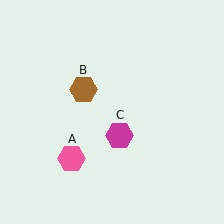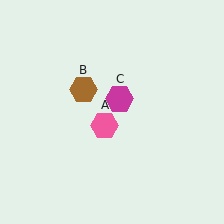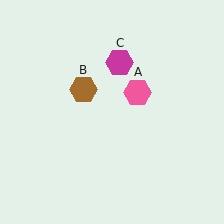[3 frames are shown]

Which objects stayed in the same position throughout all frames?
Brown hexagon (object B) remained stationary.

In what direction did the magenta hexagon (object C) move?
The magenta hexagon (object C) moved up.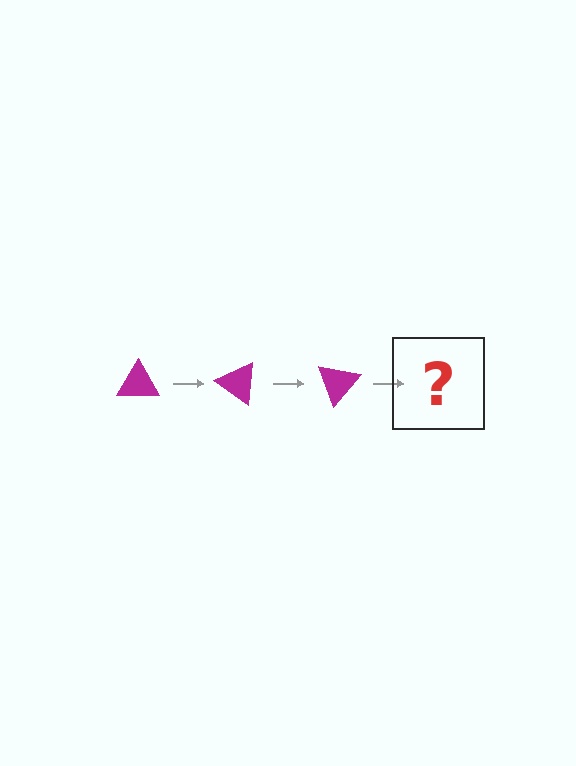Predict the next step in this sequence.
The next step is a magenta triangle rotated 105 degrees.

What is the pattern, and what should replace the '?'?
The pattern is that the triangle rotates 35 degrees each step. The '?' should be a magenta triangle rotated 105 degrees.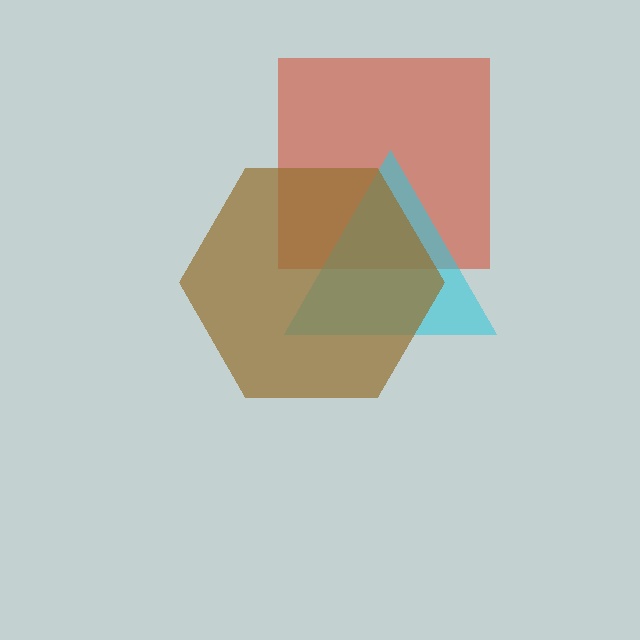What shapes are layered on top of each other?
The layered shapes are: a red square, a cyan triangle, a brown hexagon.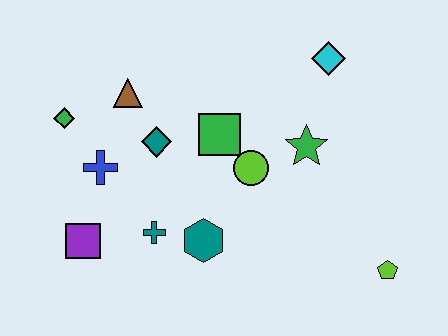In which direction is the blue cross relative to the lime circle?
The blue cross is to the left of the lime circle.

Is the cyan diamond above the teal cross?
Yes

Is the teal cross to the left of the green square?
Yes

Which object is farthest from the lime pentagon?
The green diamond is farthest from the lime pentagon.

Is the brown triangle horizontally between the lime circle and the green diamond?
Yes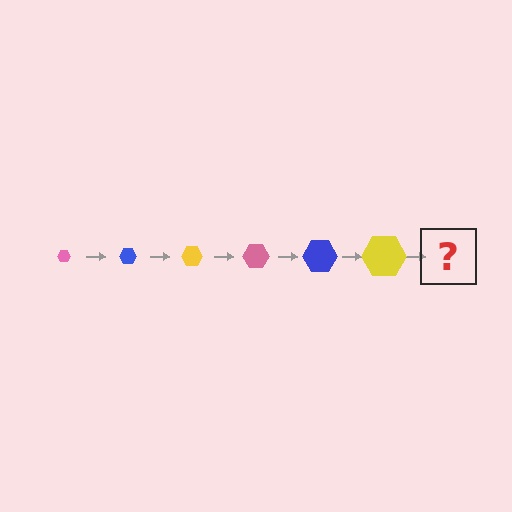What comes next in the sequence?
The next element should be a pink hexagon, larger than the previous one.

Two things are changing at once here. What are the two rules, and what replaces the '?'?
The two rules are that the hexagon grows larger each step and the color cycles through pink, blue, and yellow. The '?' should be a pink hexagon, larger than the previous one.